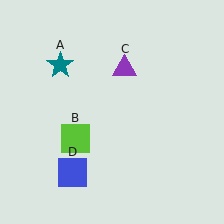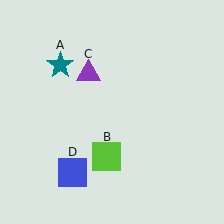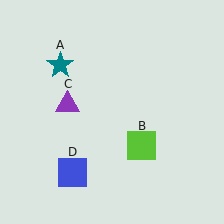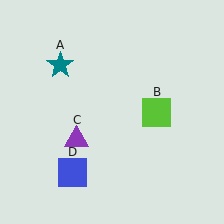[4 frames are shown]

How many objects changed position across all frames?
2 objects changed position: lime square (object B), purple triangle (object C).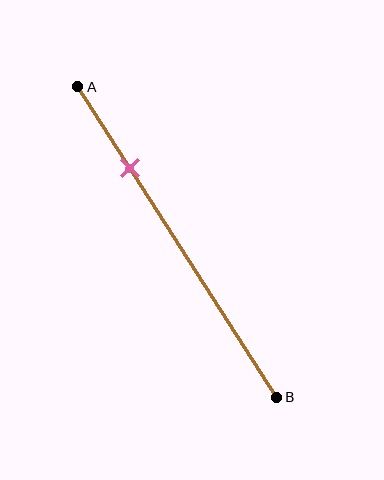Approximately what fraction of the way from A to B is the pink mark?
The pink mark is approximately 25% of the way from A to B.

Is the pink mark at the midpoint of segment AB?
No, the mark is at about 25% from A, not at the 50% midpoint.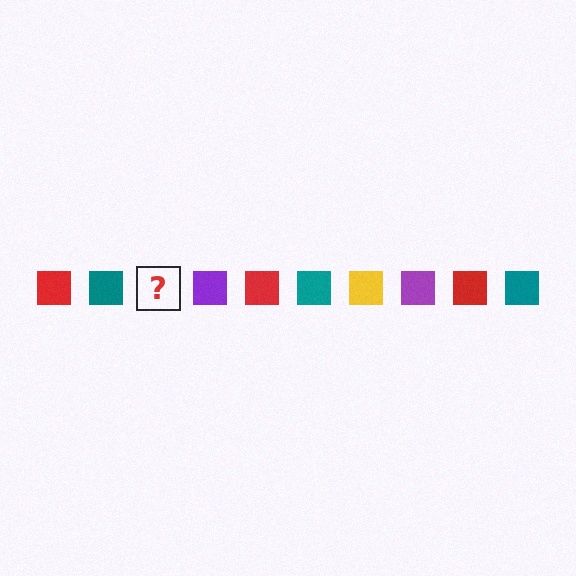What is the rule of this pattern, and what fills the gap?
The rule is that the pattern cycles through red, teal, yellow, purple squares. The gap should be filled with a yellow square.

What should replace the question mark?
The question mark should be replaced with a yellow square.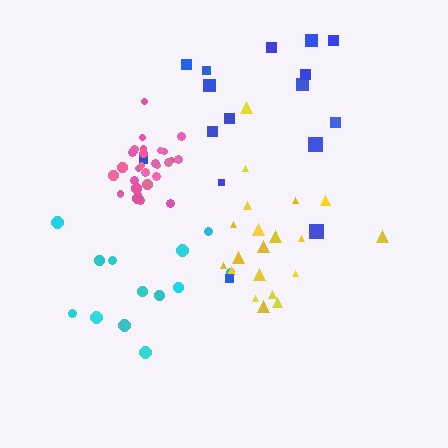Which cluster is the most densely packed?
Pink.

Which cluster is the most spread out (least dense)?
Blue.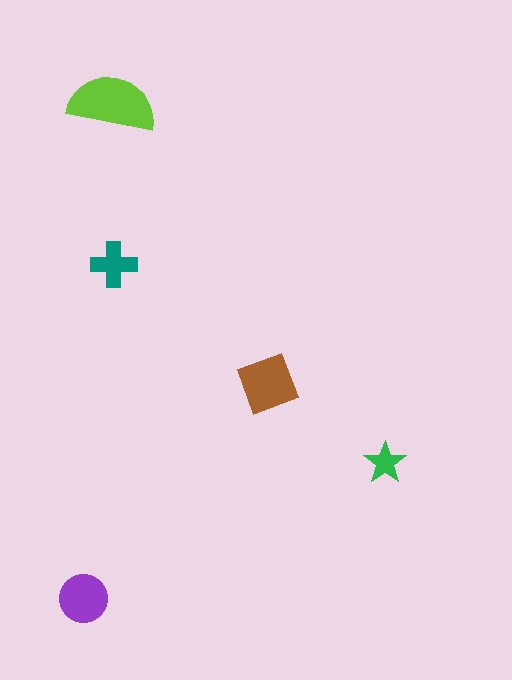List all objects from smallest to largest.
The green star, the teal cross, the purple circle, the brown square, the lime semicircle.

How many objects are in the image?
There are 5 objects in the image.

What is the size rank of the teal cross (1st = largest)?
4th.